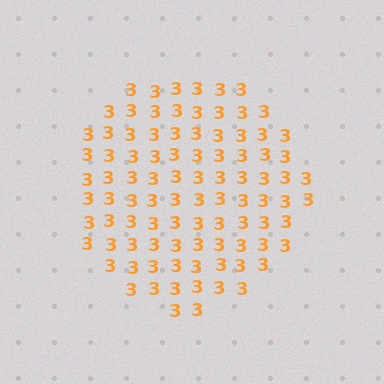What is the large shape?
The large shape is a circle.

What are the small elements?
The small elements are digit 3's.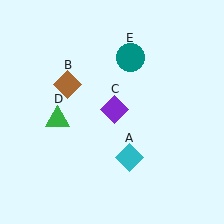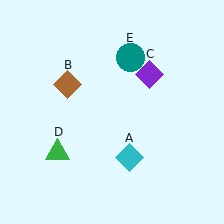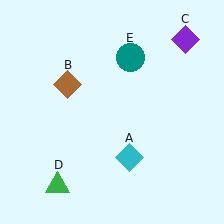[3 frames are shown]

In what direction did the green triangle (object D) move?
The green triangle (object D) moved down.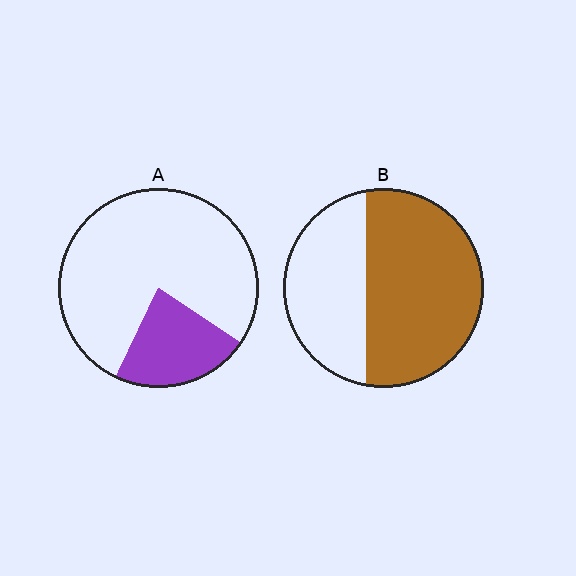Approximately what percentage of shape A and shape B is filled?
A is approximately 25% and B is approximately 60%.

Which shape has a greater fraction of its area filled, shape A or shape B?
Shape B.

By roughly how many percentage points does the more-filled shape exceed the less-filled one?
By roughly 40 percentage points (B over A).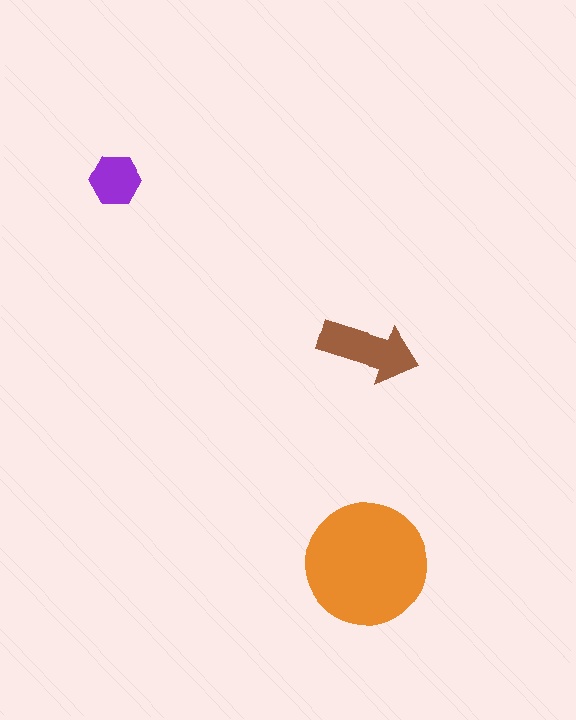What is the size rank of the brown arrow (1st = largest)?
2nd.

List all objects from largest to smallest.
The orange circle, the brown arrow, the purple hexagon.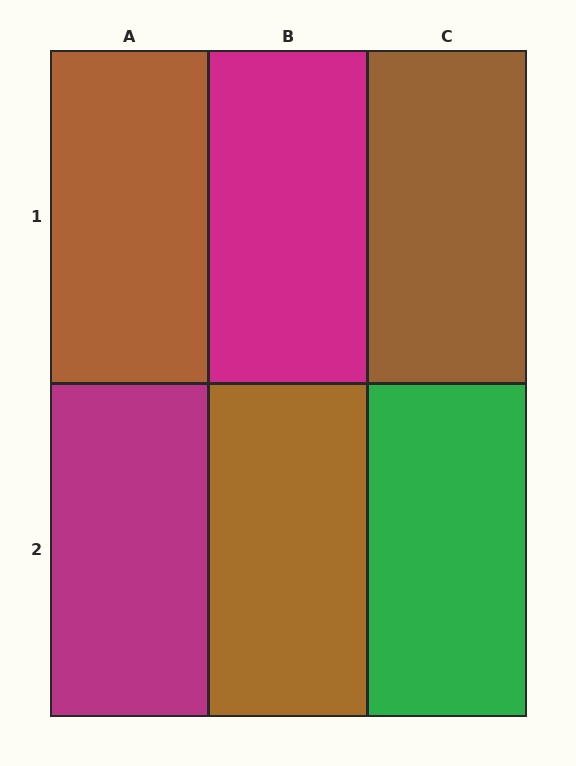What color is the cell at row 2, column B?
Brown.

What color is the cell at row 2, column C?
Green.